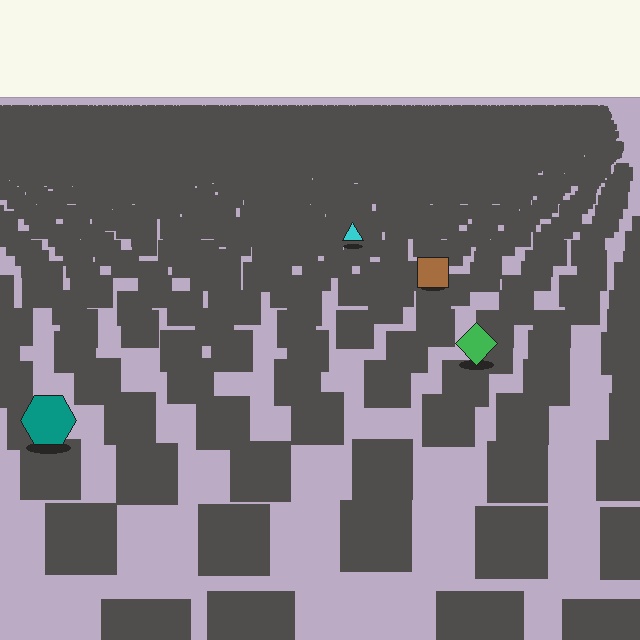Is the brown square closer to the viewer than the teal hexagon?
No. The teal hexagon is closer — you can tell from the texture gradient: the ground texture is coarser near it.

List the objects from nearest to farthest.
From nearest to farthest: the teal hexagon, the green diamond, the brown square, the cyan triangle.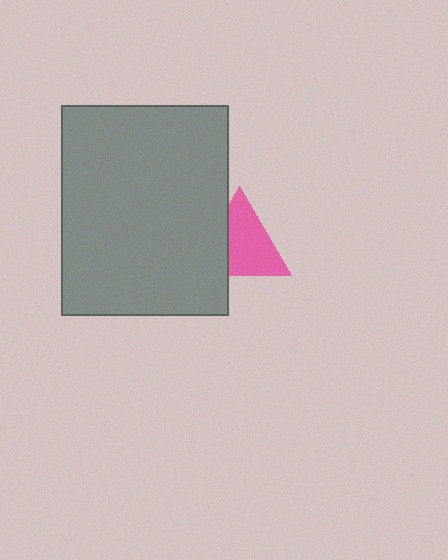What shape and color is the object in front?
The object in front is a gray rectangle.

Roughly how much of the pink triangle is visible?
Most of it is visible (roughly 68%).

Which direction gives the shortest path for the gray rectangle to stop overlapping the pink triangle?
Moving left gives the shortest separation.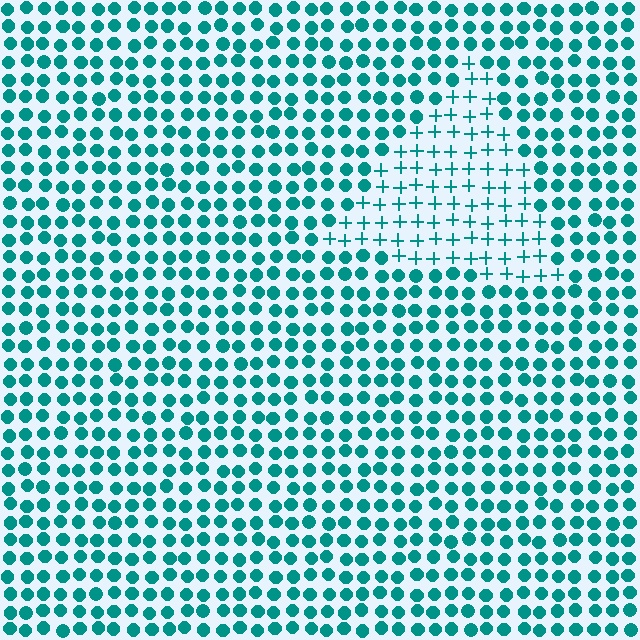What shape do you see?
I see a triangle.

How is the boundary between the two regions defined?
The boundary is defined by a change in element shape: plus signs inside vs. circles outside. All elements share the same color and spacing.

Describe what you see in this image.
The image is filled with small teal elements arranged in a uniform grid. A triangle-shaped region contains plus signs, while the surrounding area contains circles. The boundary is defined purely by the change in element shape.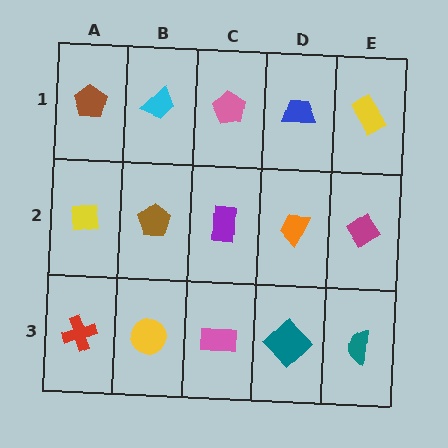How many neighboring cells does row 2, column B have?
4.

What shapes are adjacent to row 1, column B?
A brown pentagon (row 2, column B), a brown pentagon (row 1, column A), a pink pentagon (row 1, column C).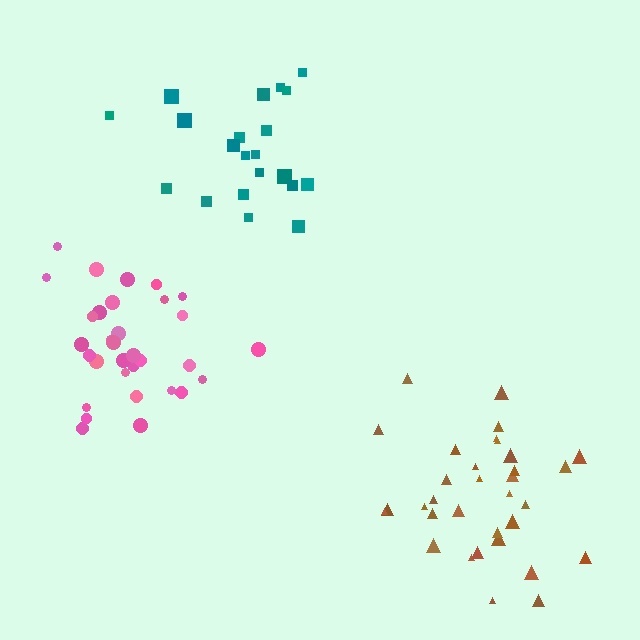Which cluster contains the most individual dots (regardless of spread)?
Brown (33).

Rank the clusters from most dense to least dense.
pink, teal, brown.